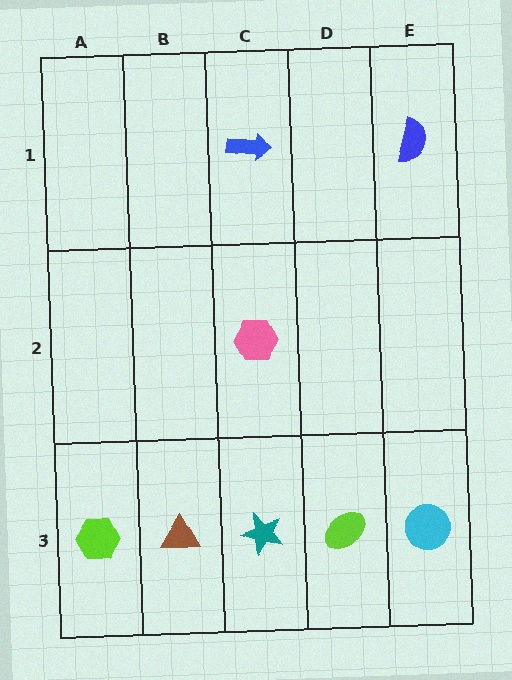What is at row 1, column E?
A blue semicircle.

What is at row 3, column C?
A teal star.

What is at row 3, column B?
A brown triangle.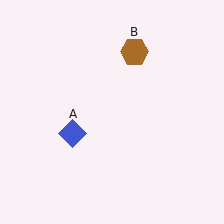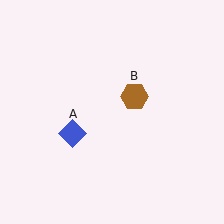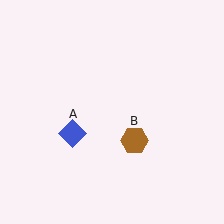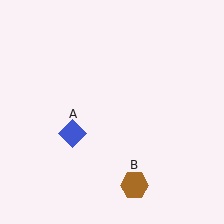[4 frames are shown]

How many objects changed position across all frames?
1 object changed position: brown hexagon (object B).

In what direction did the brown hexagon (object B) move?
The brown hexagon (object B) moved down.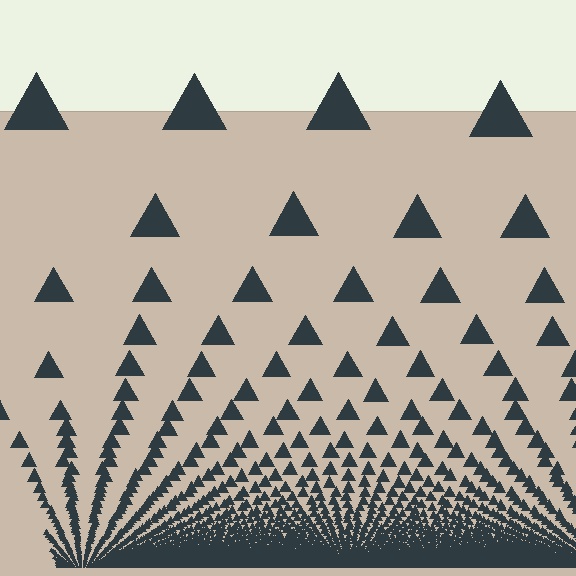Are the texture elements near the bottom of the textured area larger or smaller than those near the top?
Smaller. The gradient is inverted — elements near the bottom are smaller and denser.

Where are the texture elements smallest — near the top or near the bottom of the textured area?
Near the bottom.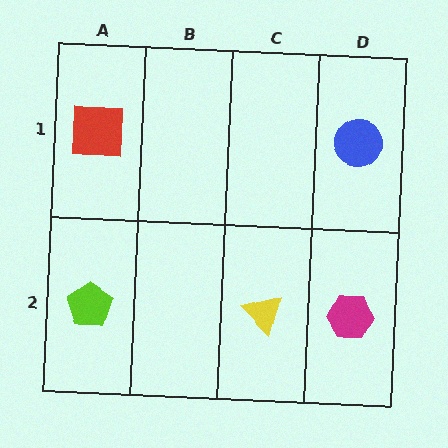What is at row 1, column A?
A red square.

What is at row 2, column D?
A magenta hexagon.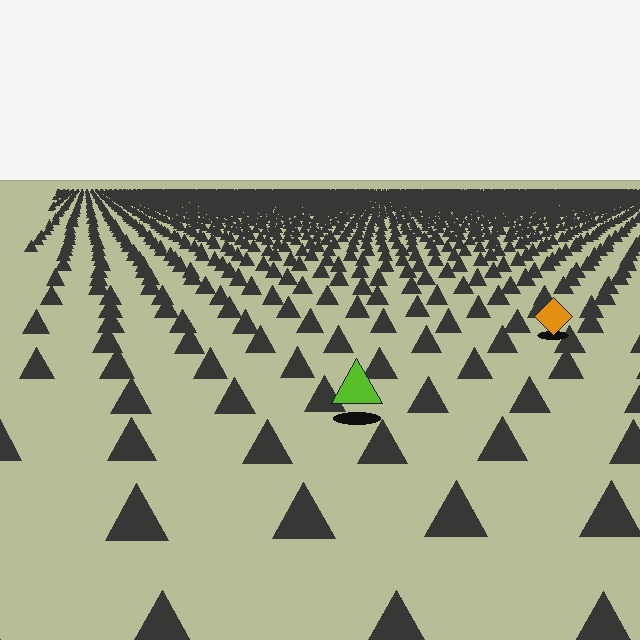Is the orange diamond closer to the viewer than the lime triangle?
No. The lime triangle is closer — you can tell from the texture gradient: the ground texture is coarser near it.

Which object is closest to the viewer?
The lime triangle is closest. The texture marks near it are larger and more spread out.